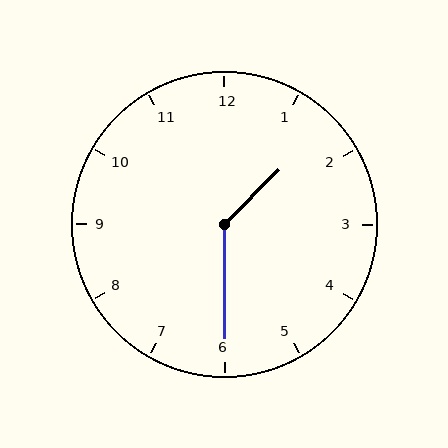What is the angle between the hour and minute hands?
Approximately 135 degrees.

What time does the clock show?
1:30.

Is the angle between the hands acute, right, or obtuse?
It is obtuse.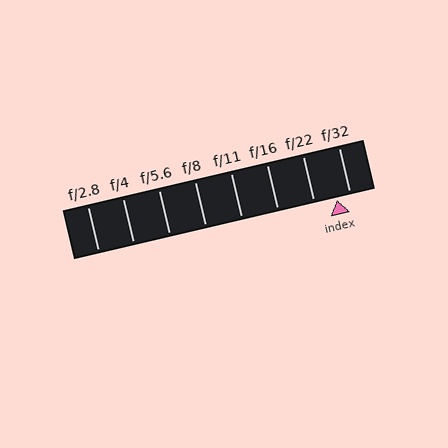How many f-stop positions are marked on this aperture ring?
There are 8 f-stop positions marked.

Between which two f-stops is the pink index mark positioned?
The index mark is between f/22 and f/32.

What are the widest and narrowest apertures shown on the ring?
The widest aperture shown is f/2.8 and the narrowest is f/32.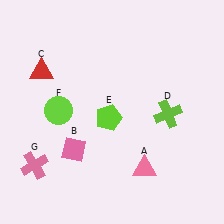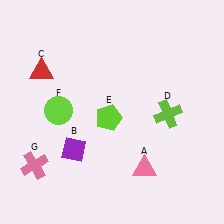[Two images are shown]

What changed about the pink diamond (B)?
In Image 1, B is pink. In Image 2, it changed to purple.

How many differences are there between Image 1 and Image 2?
There is 1 difference between the two images.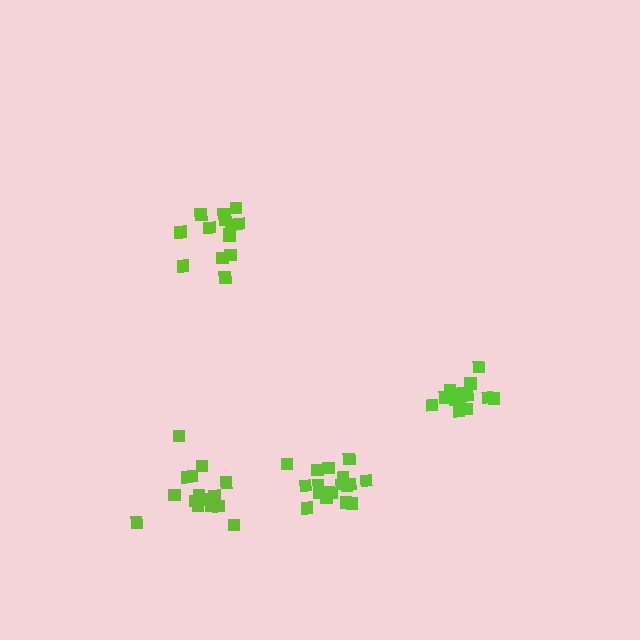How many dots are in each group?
Group 1: 14 dots, Group 2: 17 dots, Group 3: 14 dots, Group 4: 19 dots (64 total).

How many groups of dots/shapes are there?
There are 4 groups.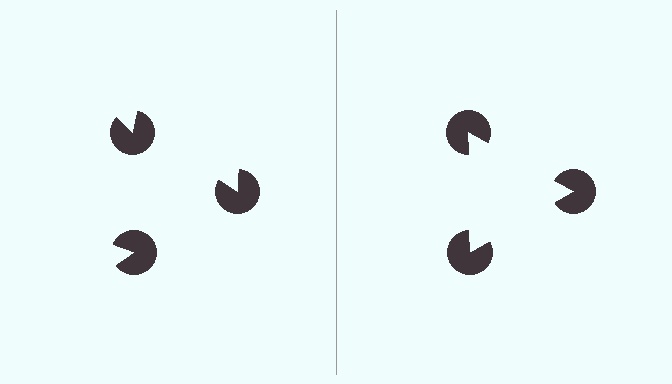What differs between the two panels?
The pac-man discs are positioned identically on both sides; only the wedge orientations differ. On the right they align to a triangle; on the left they are misaligned.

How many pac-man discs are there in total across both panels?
6 — 3 on each side.